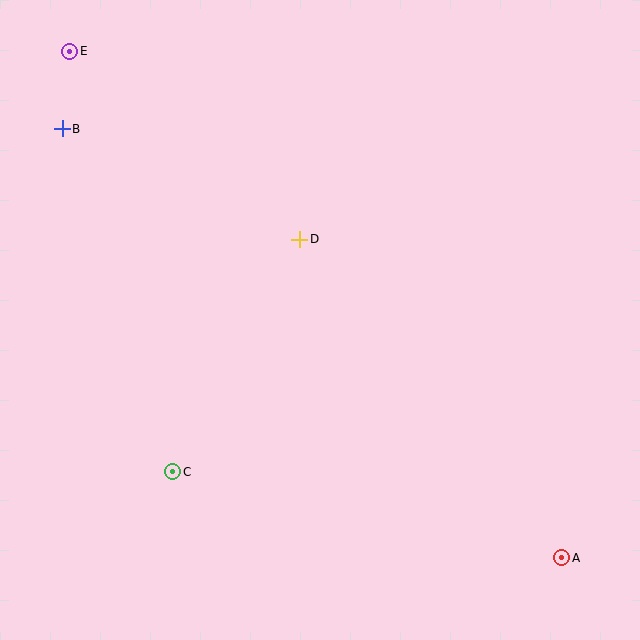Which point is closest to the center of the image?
Point D at (300, 240) is closest to the center.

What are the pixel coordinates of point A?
Point A is at (562, 558).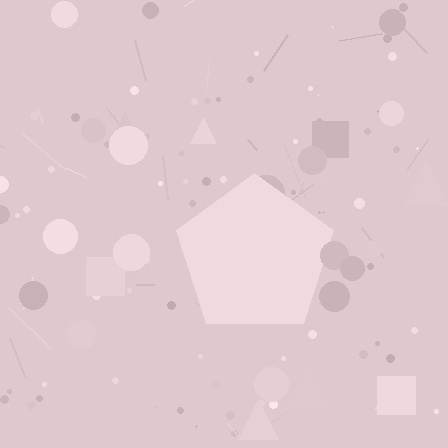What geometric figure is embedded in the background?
A pentagon is embedded in the background.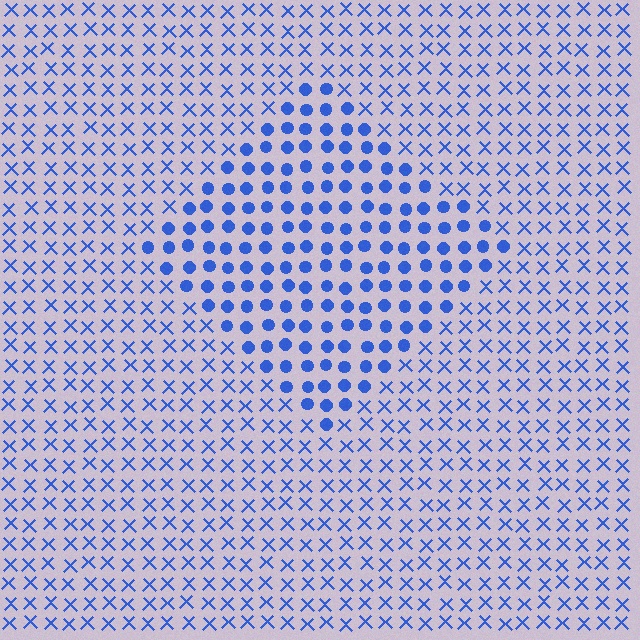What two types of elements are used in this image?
The image uses circles inside the diamond region and X marks outside it.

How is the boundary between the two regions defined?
The boundary is defined by a change in element shape: circles inside vs. X marks outside. All elements share the same color and spacing.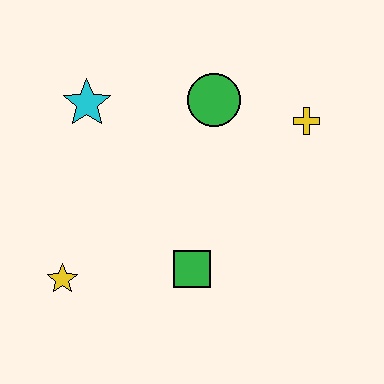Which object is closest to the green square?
The yellow star is closest to the green square.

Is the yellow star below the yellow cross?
Yes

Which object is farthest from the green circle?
The yellow star is farthest from the green circle.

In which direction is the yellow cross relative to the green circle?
The yellow cross is to the right of the green circle.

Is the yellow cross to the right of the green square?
Yes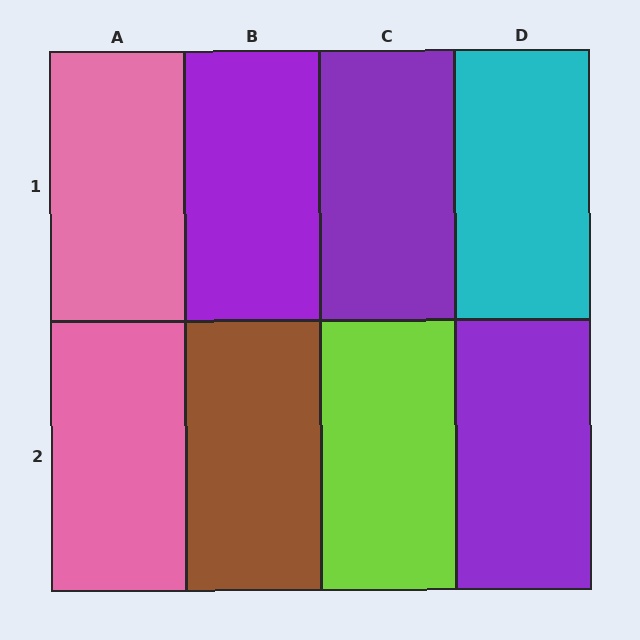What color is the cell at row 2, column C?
Lime.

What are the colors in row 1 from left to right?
Pink, purple, purple, cyan.